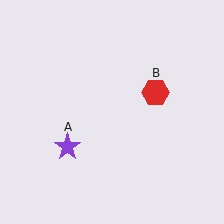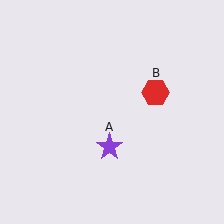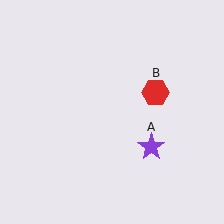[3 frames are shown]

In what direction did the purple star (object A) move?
The purple star (object A) moved right.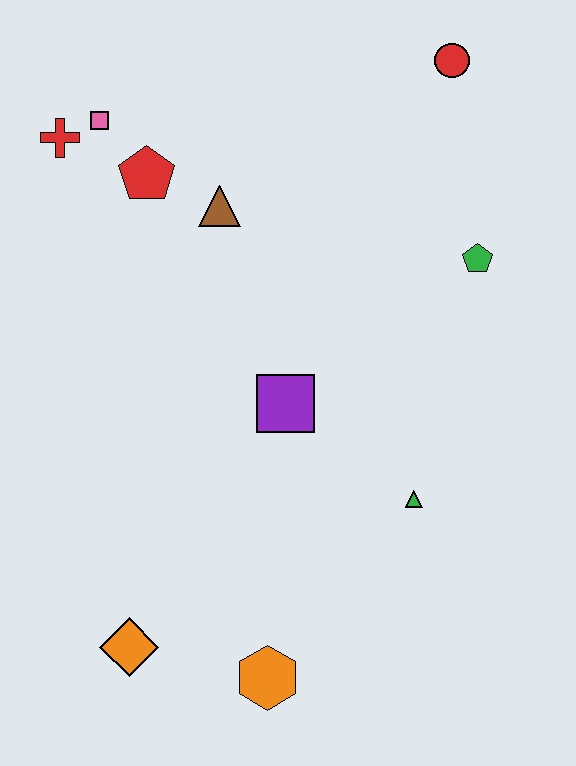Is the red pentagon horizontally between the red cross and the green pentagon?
Yes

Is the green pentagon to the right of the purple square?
Yes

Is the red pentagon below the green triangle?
No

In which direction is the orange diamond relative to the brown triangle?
The orange diamond is below the brown triangle.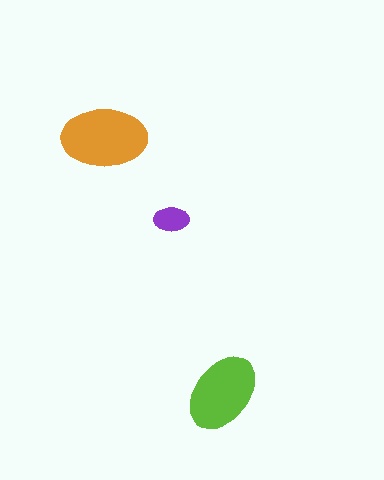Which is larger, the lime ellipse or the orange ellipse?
The orange one.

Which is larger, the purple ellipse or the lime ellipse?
The lime one.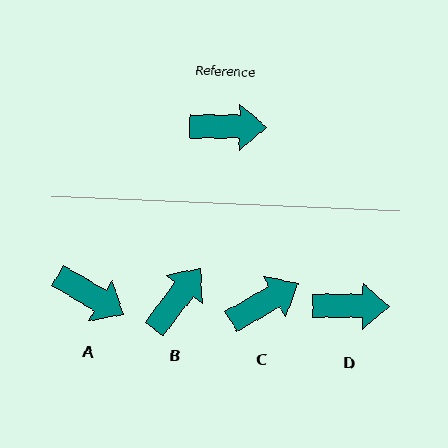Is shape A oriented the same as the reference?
No, it is off by about 30 degrees.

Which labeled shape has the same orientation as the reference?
D.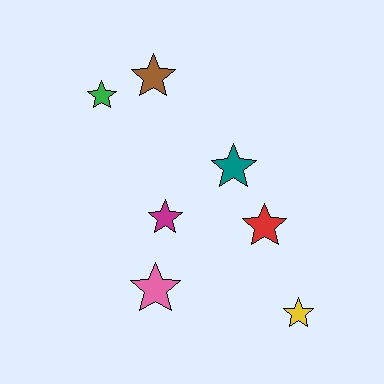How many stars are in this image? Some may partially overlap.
There are 7 stars.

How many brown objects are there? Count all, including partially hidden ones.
There is 1 brown object.